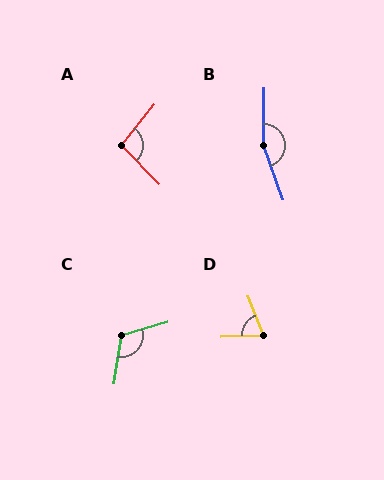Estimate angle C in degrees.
Approximately 116 degrees.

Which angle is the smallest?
D, at approximately 71 degrees.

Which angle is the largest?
B, at approximately 160 degrees.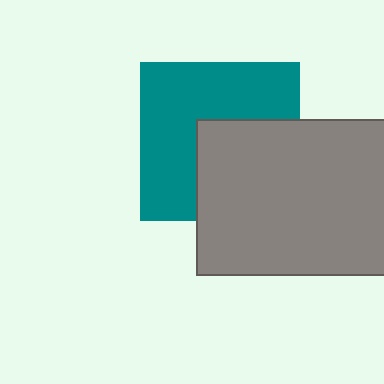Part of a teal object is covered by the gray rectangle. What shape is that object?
It is a square.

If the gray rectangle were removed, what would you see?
You would see the complete teal square.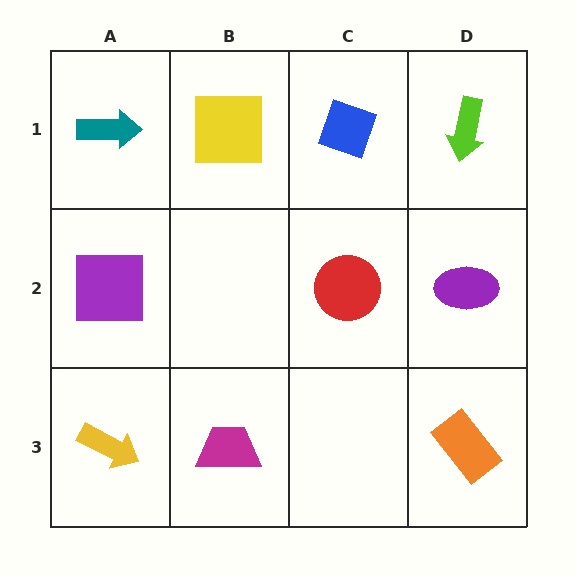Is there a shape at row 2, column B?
No, that cell is empty.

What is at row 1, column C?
A blue diamond.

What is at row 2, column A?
A purple square.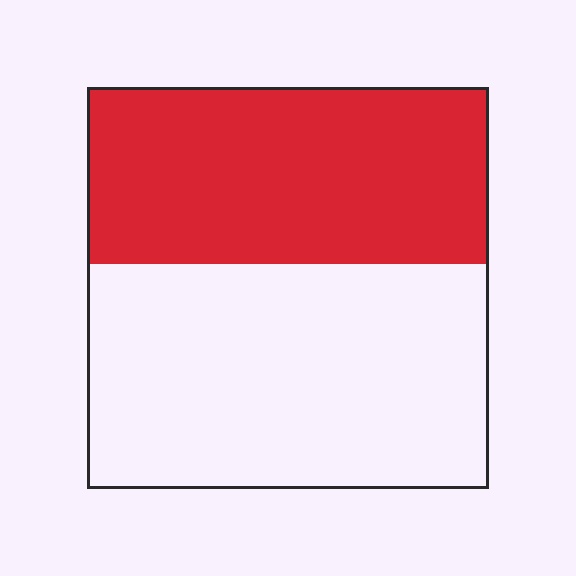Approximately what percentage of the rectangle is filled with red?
Approximately 45%.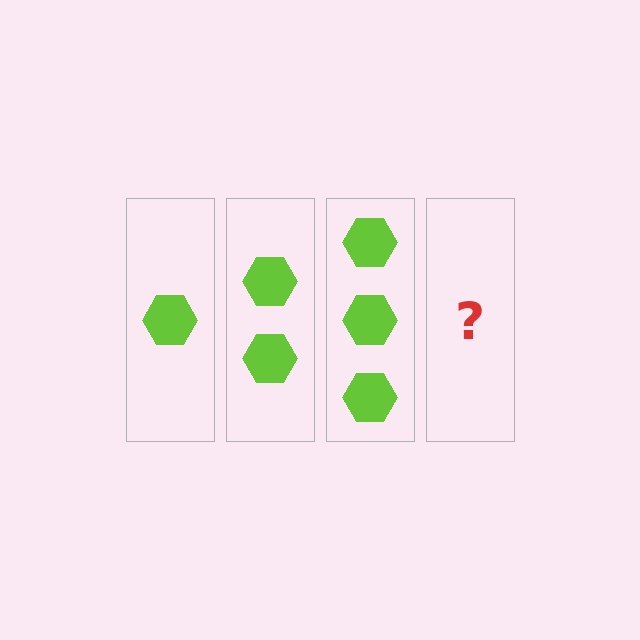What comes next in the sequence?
The next element should be 4 hexagons.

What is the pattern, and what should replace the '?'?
The pattern is that each step adds one more hexagon. The '?' should be 4 hexagons.